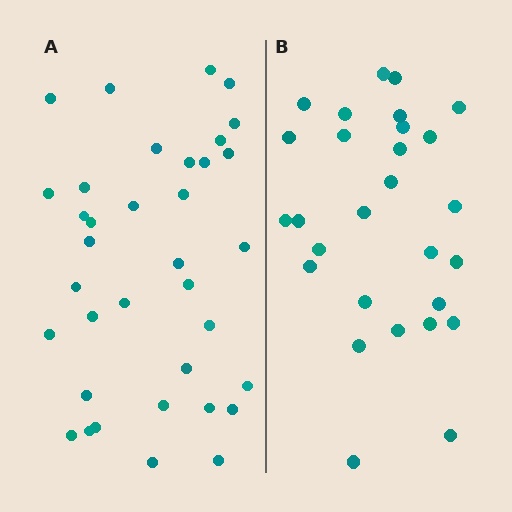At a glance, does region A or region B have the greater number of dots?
Region A (the left region) has more dots.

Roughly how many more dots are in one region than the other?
Region A has roughly 8 or so more dots than region B.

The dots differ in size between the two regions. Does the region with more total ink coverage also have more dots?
No. Region B has more total ink coverage because its dots are larger, but region A actually contains more individual dots. Total area can be misleading — the number of items is what matters here.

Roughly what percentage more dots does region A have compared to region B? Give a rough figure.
About 30% more.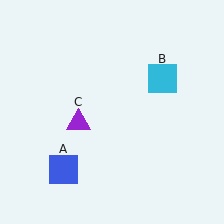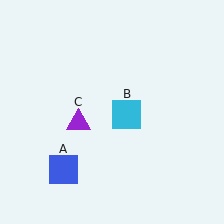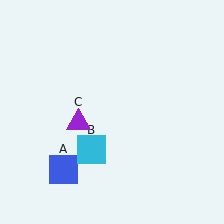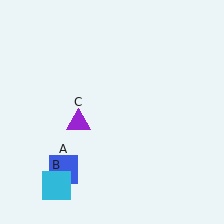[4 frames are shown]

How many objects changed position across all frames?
1 object changed position: cyan square (object B).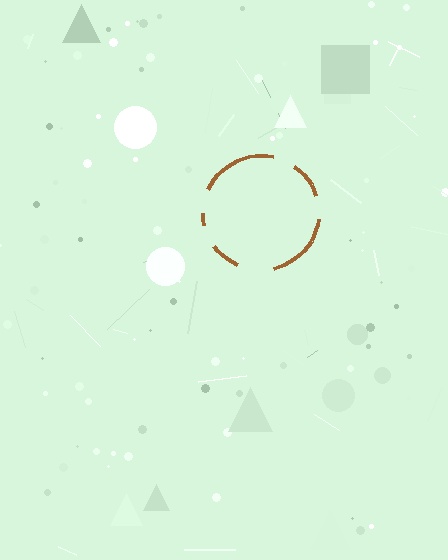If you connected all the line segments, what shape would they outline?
They would outline a circle.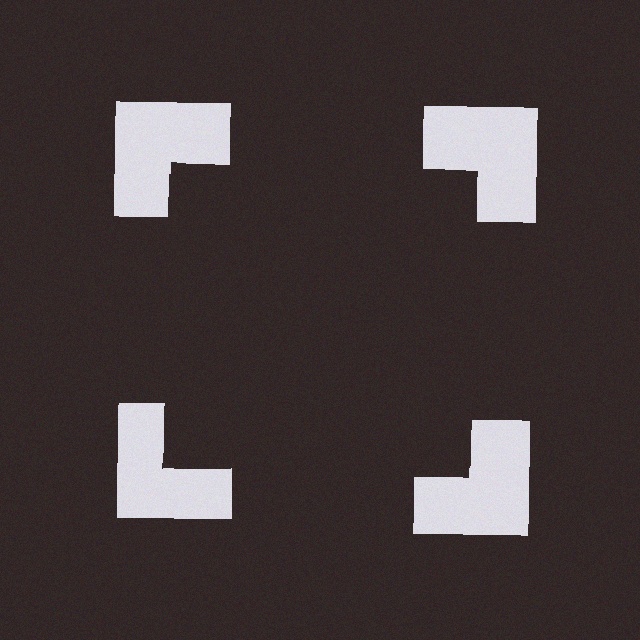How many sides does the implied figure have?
4 sides.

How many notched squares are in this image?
There are 4 — one at each vertex of the illusory square.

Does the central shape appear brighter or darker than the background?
It typically appears slightly darker than the background, even though no actual brightness change is drawn.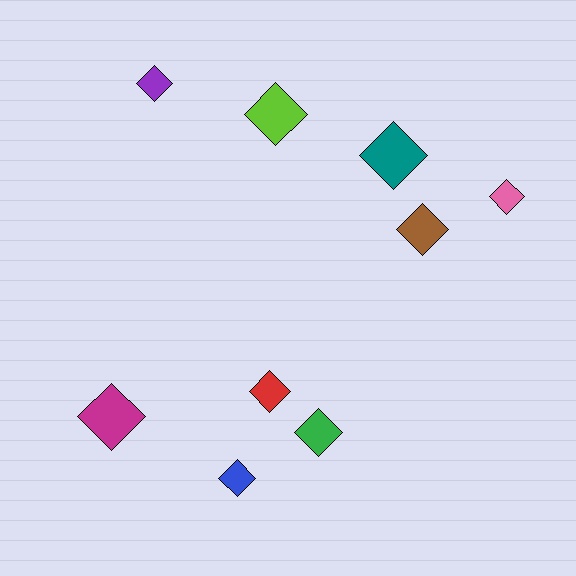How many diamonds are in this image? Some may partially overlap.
There are 9 diamonds.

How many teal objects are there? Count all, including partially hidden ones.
There is 1 teal object.